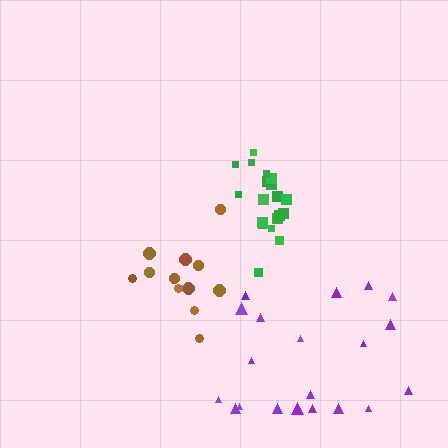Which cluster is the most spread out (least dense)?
Purple.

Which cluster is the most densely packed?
Green.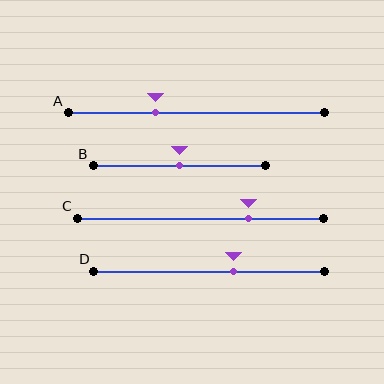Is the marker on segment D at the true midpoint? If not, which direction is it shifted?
No, the marker on segment D is shifted to the right by about 11% of the segment length.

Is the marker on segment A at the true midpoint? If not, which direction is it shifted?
No, the marker on segment A is shifted to the left by about 16% of the segment length.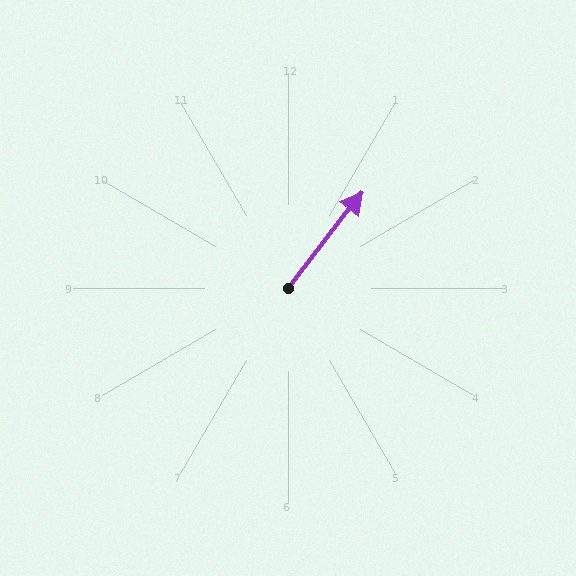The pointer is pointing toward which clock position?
Roughly 1 o'clock.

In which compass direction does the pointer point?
Northeast.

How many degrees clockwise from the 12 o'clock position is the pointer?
Approximately 38 degrees.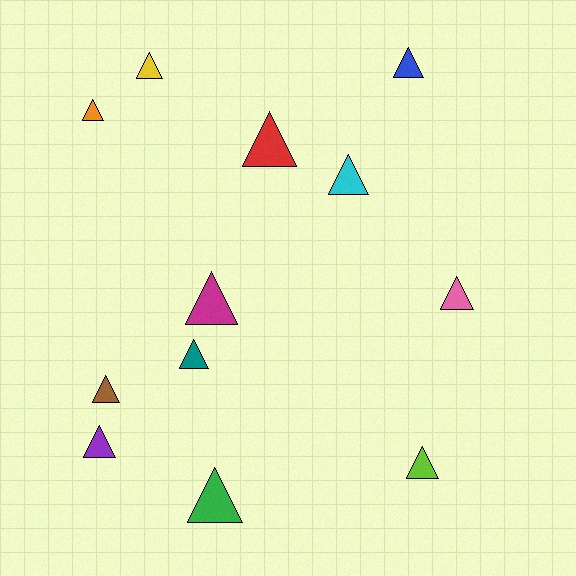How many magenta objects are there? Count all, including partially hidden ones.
There is 1 magenta object.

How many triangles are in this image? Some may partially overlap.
There are 12 triangles.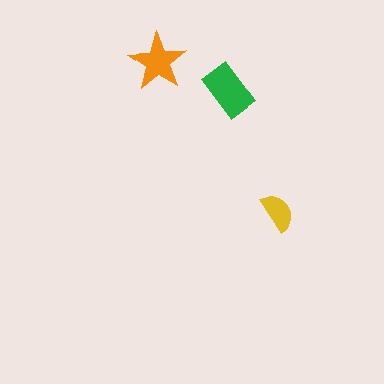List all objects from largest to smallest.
The green rectangle, the orange star, the yellow semicircle.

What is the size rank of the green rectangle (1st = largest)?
1st.